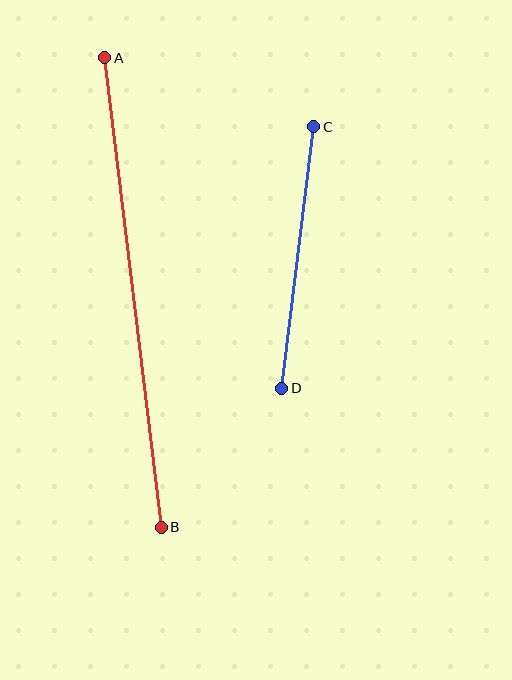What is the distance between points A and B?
The distance is approximately 473 pixels.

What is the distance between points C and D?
The distance is approximately 263 pixels.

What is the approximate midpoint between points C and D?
The midpoint is at approximately (298, 258) pixels.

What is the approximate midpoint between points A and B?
The midpoint is at approximately (133, 293) pixels.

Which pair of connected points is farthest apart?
Points A and B are farthest apart.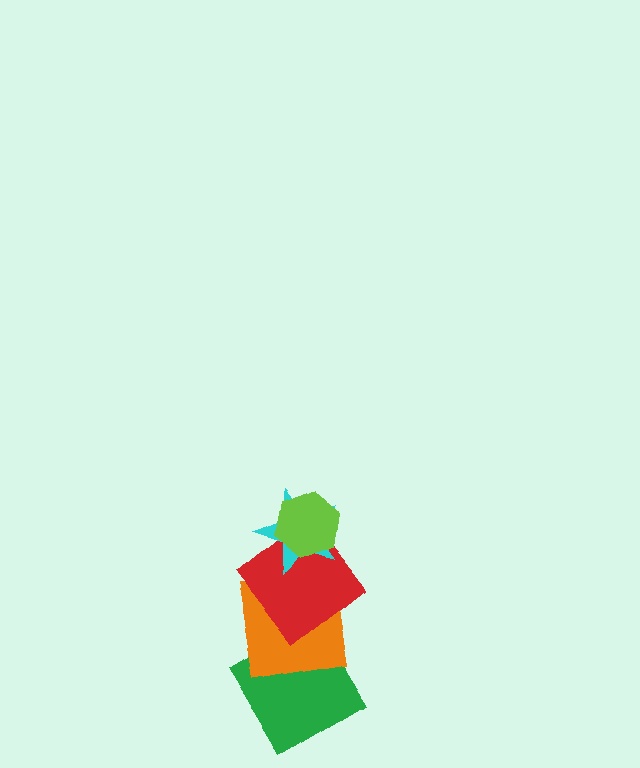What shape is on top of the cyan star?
The lime hexagon is on top of the cyan star.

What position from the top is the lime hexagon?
The lime hexagon is 1st from the top.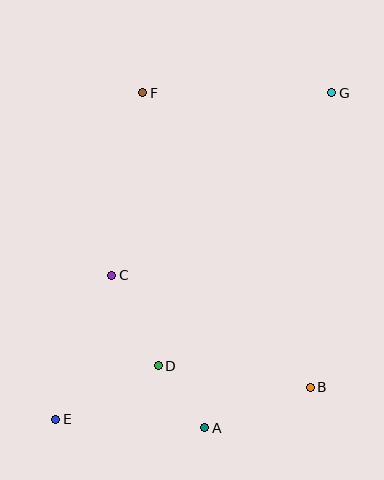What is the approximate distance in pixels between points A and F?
The distance between A and F is approximately 340 pixels.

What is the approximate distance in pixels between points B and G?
The distance between B and G is approximately 295 pixels.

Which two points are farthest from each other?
Points E and G are farthest from each other.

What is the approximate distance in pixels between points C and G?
The distance between C and G is approximately 286 pixels.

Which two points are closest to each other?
Points A and D are closest to each other.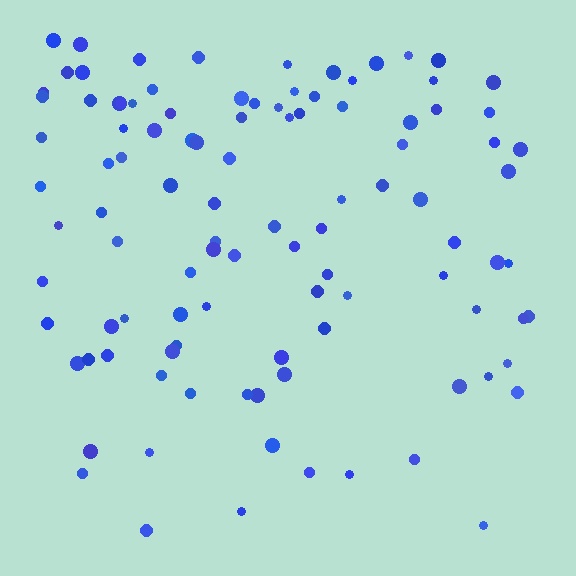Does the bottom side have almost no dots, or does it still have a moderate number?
Still a moderate number, just noticeably fewer than the top.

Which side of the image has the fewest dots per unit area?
The bottom.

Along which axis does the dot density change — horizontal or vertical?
Vertical.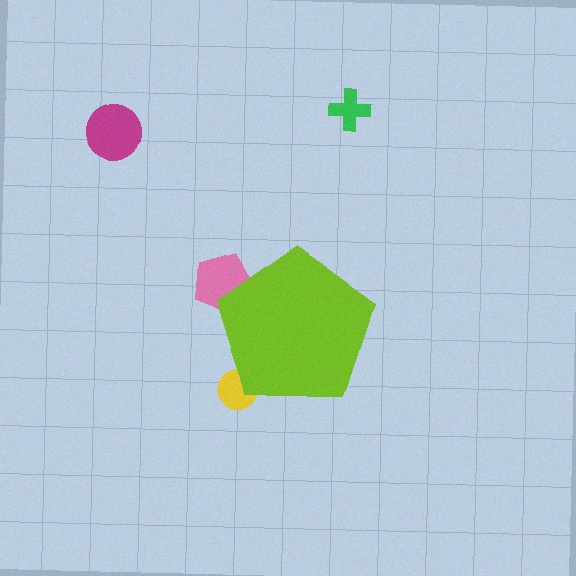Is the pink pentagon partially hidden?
Yes, the pink pentagon is partially hidden behind the lime pentagon.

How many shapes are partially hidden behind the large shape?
2 shapes are partially hidden.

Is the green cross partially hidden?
No, the green cross is fully visible.